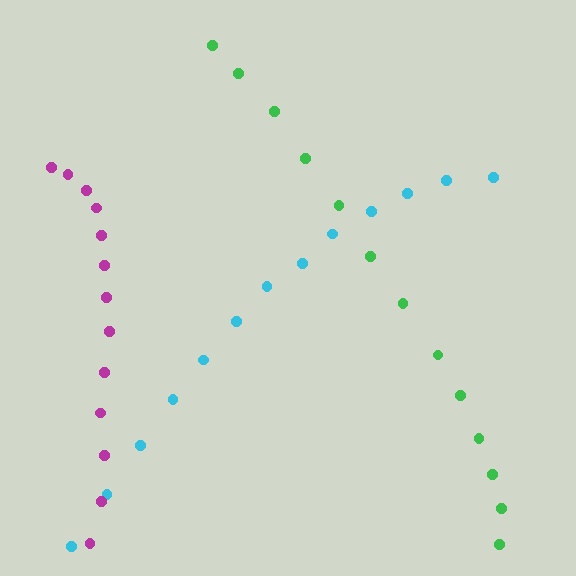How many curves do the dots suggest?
There are 3 distinct paths.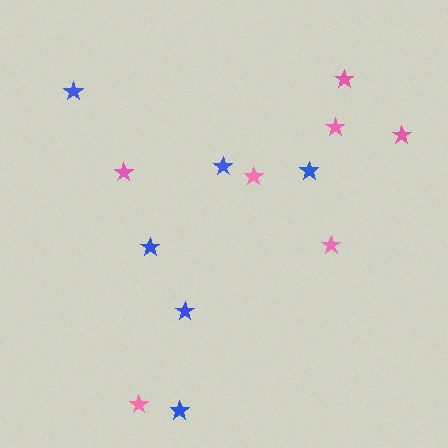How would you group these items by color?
There are 2 groups: one group of pink stars (7) and one group of blue stars (6).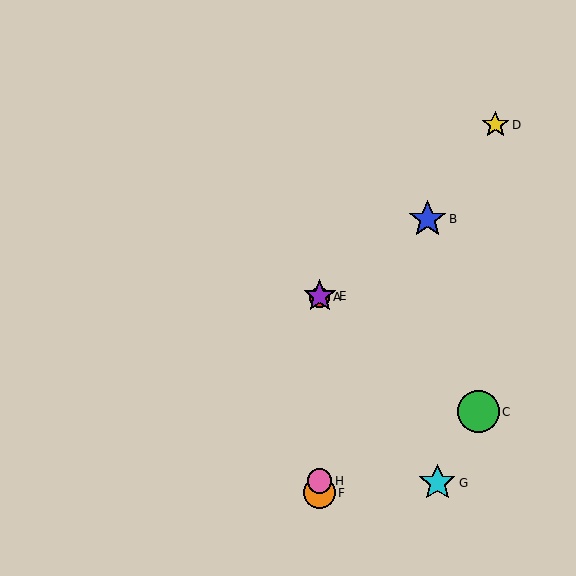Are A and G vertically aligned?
No, A is at x≈320 and G is at x≈437.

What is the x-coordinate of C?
Object C is at x≈478.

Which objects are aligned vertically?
Objects A, E, F, H are aligned vertically.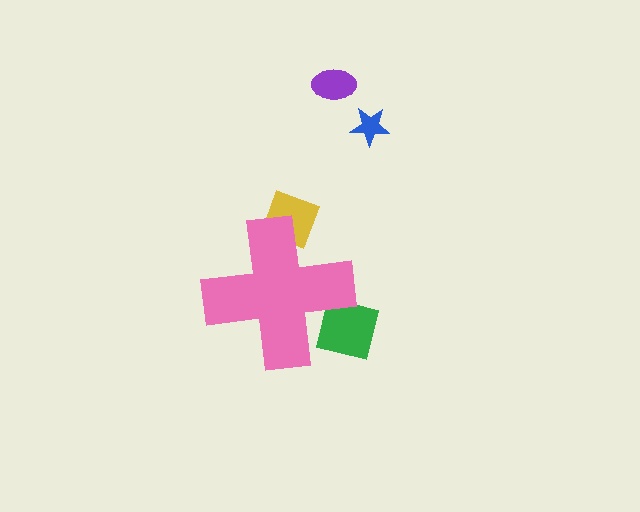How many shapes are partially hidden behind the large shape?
2 shapes are partially hidden.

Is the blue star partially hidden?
No, the blue star is fully visible.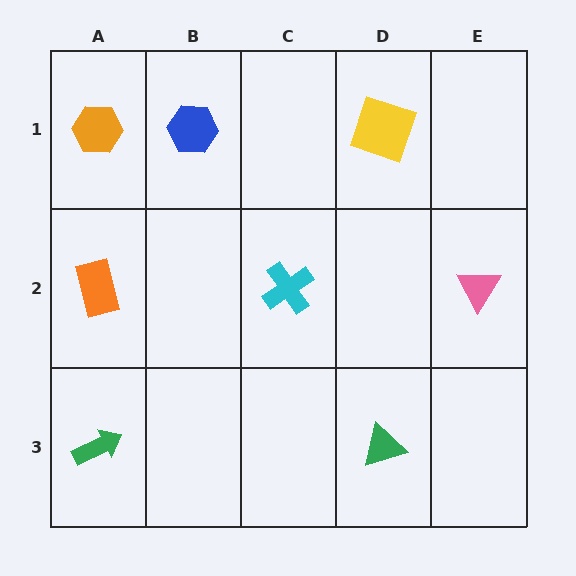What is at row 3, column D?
A green triangle.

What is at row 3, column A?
A green arrow.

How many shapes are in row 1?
3 shapes.